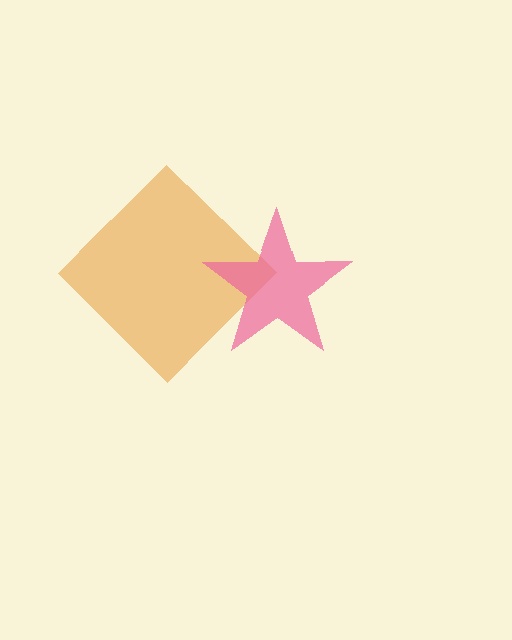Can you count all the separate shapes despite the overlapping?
Yes, there are 2 separate shapes.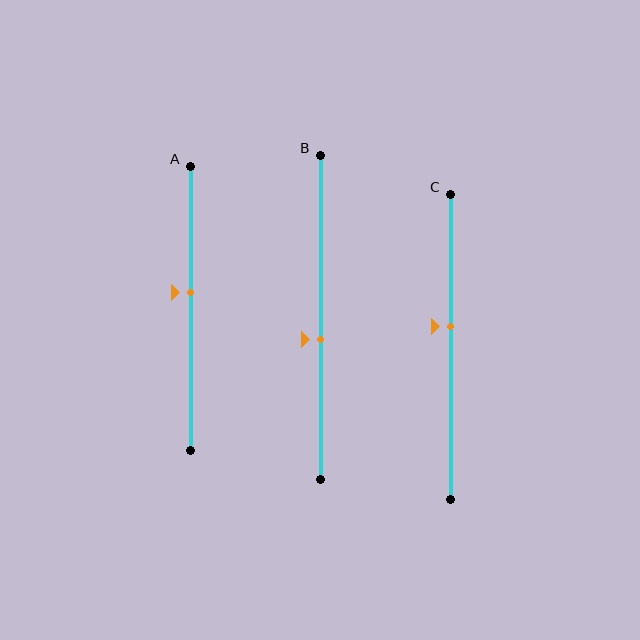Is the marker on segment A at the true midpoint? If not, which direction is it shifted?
No, the marker on segment A is shifted upward by about 5% of the segment length.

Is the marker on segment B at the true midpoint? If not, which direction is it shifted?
No, the marker on segment B is shifted downward by about 7% of the segment length.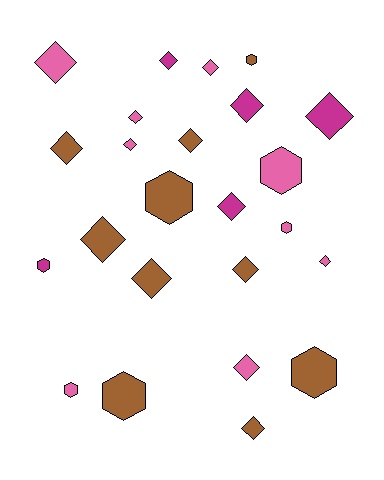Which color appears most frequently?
Brown, with 10 objects.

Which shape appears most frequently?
Diamond, with 16 objects.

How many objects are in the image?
There are 24 objects.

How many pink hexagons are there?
There are 3 pink hexagons.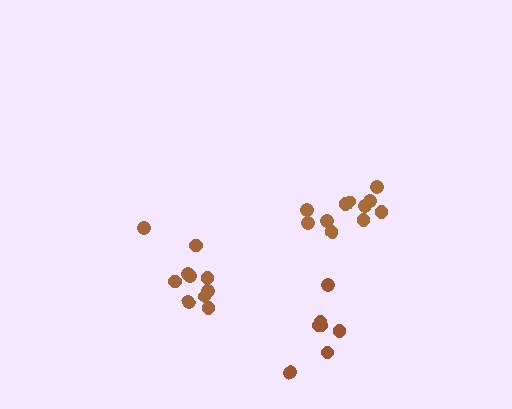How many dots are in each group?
Group 1: 10 dots, Group 2: 11 dots, Group 3: 7 dots (28 total).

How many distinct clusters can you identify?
There are 3 distinct clusters.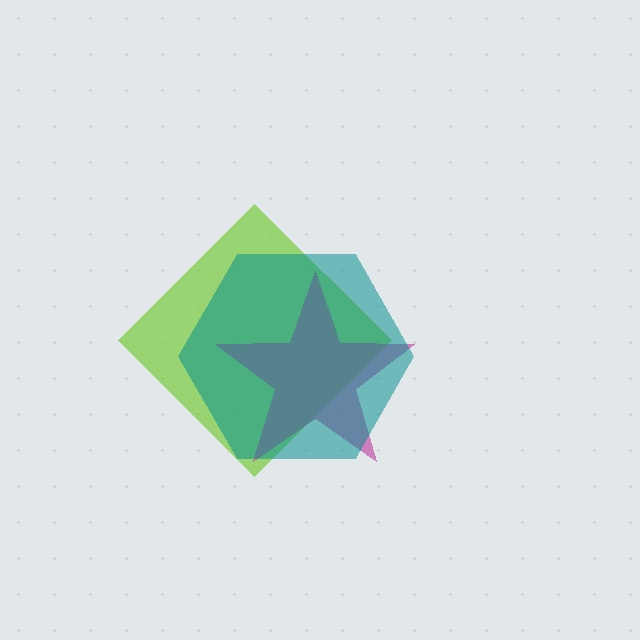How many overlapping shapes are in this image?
There are 3 overlapping shapes in the image.